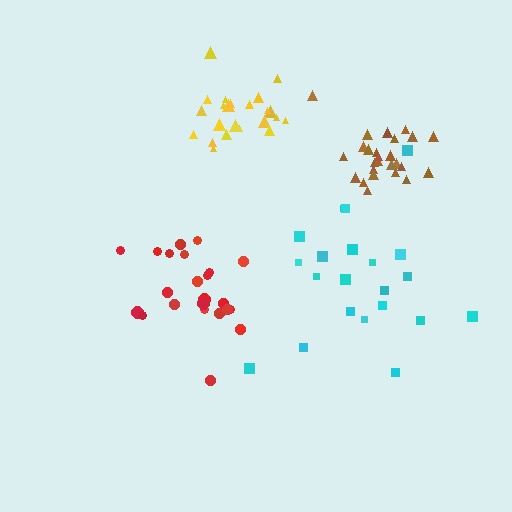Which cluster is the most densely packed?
Brown.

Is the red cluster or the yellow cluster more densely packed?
Yellow.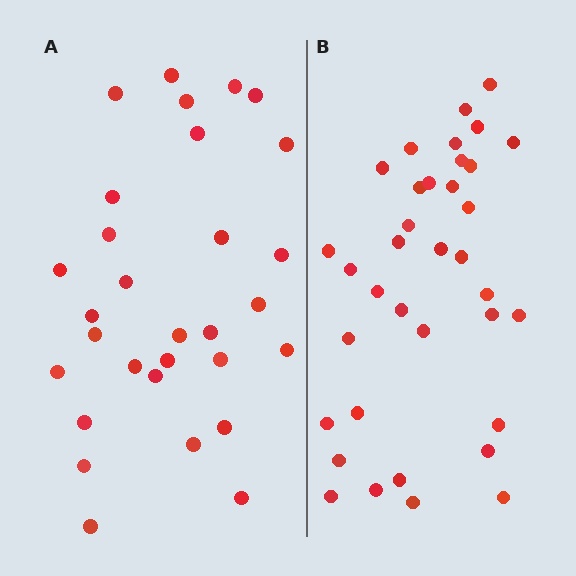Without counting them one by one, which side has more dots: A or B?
Region B (the right region) has more dots.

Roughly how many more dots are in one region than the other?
Region B has about 6 more dots than region A.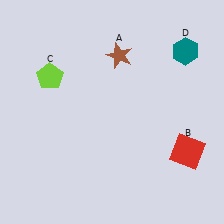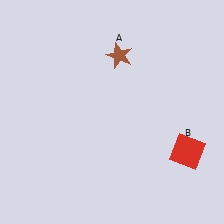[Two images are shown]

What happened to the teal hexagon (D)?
The teal hexagon (D) was removed in Image 2. It was in the top-right area of Image 1.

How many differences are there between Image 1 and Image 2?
There are 2 differences between the two images.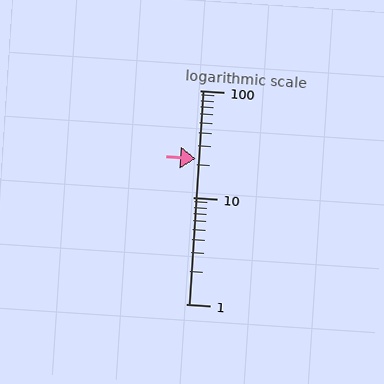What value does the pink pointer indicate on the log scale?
The pointer indicates approximately 23.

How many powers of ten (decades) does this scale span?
The scale spans 2 decades, from 1 to 100.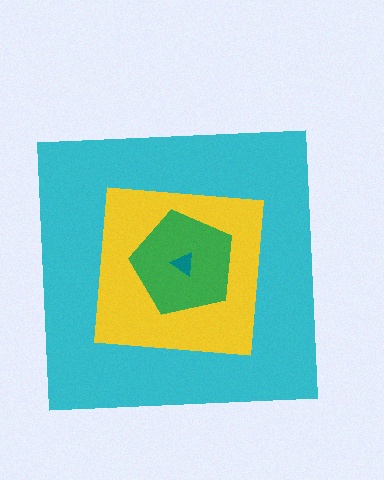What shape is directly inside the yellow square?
The green pentagon.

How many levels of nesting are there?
4.